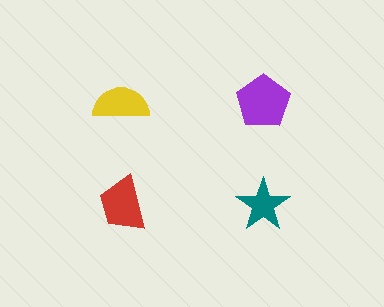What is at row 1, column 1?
A yellow semicircle.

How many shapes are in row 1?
2 shapes.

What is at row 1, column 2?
A purple pentagon.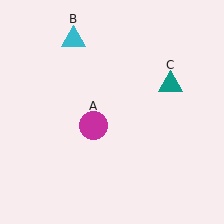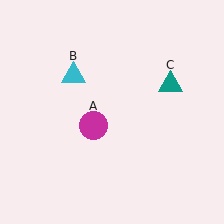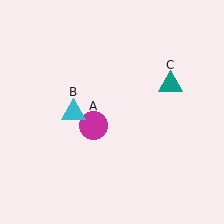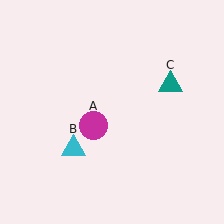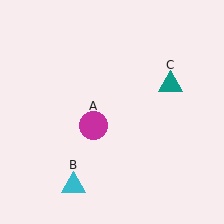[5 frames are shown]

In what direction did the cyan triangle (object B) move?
The cyan triangle (object B) moved down.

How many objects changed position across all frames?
1 object changed position: cyan triangle (object B).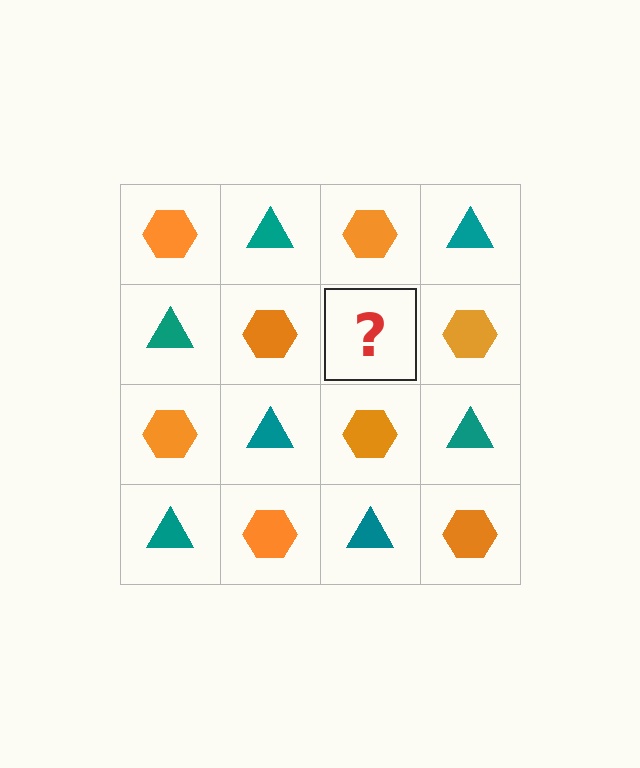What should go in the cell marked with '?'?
The missing cell should contain a teal triangle.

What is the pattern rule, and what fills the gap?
The rule is that it alternates orange hexagon and teal triangle in a checkerboard pattern. The gap should be filled with a teal triangle.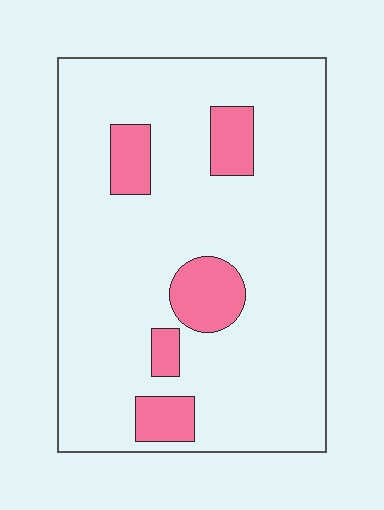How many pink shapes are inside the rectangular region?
5.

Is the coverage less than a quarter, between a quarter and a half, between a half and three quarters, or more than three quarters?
Less than a quarter.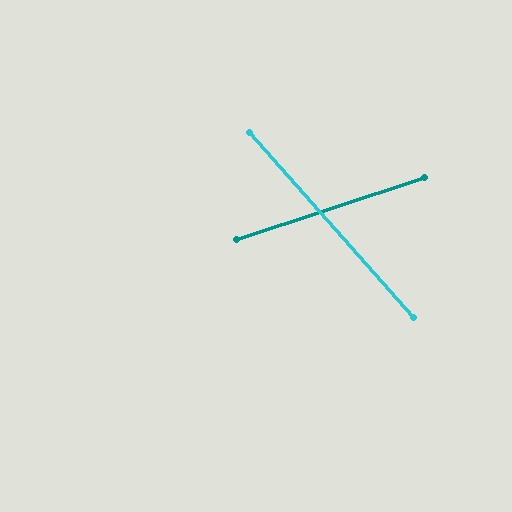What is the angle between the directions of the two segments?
Approximately 67 degrees.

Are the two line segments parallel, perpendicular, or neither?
Neither parallel nor perpendicular — they differ by about 67°.